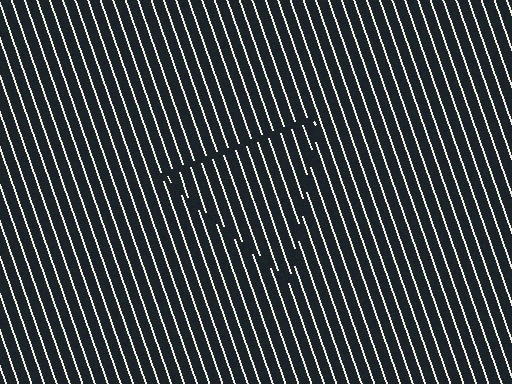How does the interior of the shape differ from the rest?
The interior of the shape contains the same grating, shifted by half a period — the contour is defined by the phase discontinuity where line-ends from the inner and outer gratings abut.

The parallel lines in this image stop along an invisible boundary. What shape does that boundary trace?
An illusory triangle. The interior of the shape contains the same grating, shifted by half a period — the contour is defined by the phase discontinuity where line-ends from the inner and outer gratings abut.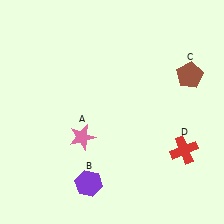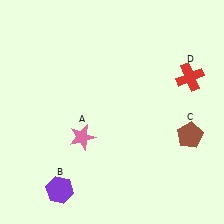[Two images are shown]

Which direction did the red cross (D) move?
The red cross (D) moved up.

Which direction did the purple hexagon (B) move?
The purple hexagon (B) moved left.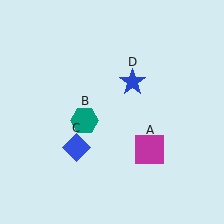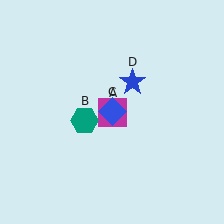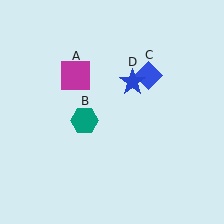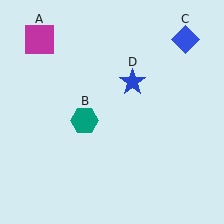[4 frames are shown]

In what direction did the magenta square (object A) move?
The magenta square (object A) moved up and to the left.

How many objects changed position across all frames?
2 objects changed position: magenta square (object A), blue diamond (object C).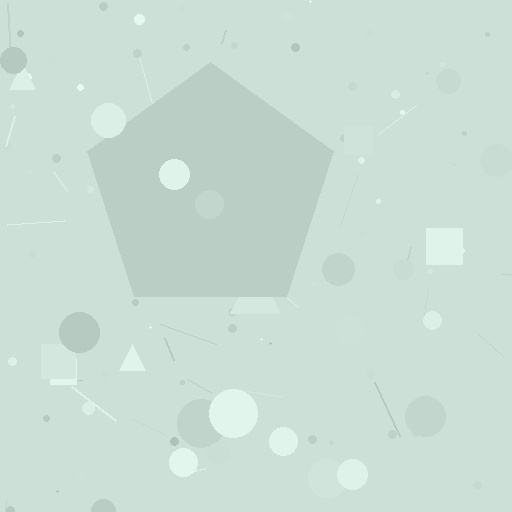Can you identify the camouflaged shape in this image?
The camouflaged shape is a pentagon.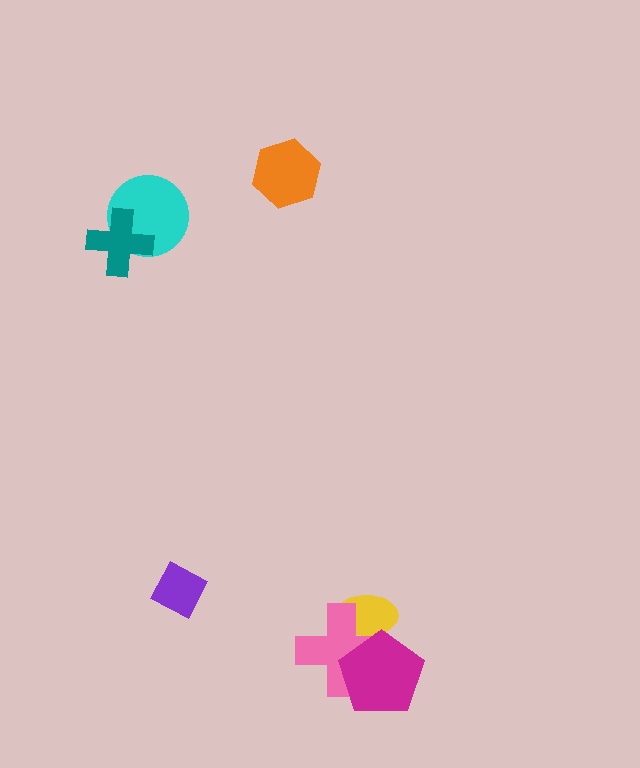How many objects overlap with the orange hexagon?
0 objects overlap with the orange hexagon.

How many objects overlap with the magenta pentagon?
2 objects overlap with the magenta pentagon.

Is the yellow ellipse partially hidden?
Yes, it is partially covered by another shape.